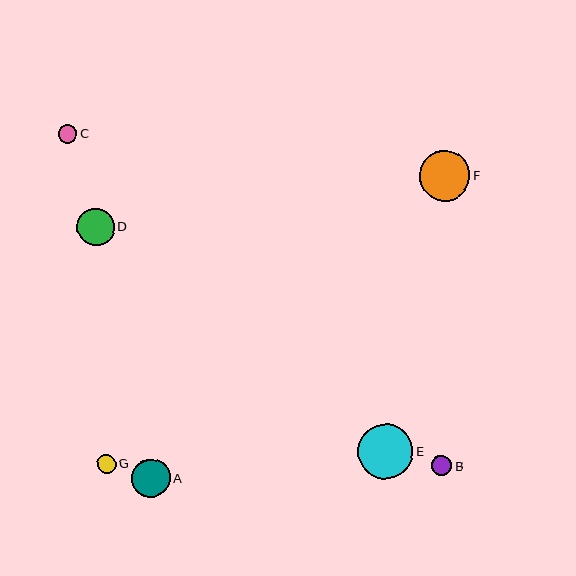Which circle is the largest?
Circle E is the largest with a size of approximately 56 pixels.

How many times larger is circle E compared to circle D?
Circle E is approximately 1.5 times the size of circle D.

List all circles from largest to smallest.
From largest to smallest: E, F, A, D, B, G, C.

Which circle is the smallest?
Circle C is the smallest with a size of approximately 18 pixels.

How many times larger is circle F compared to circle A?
Circle F is approximately 1.3 times the size of circle A.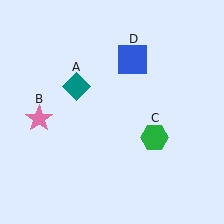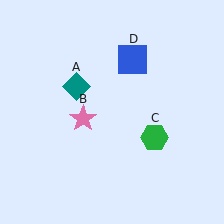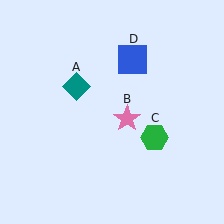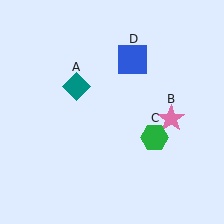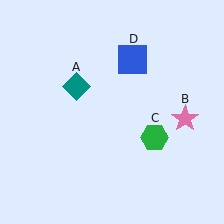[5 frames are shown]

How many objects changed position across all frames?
1 object changed position: pink star (object B).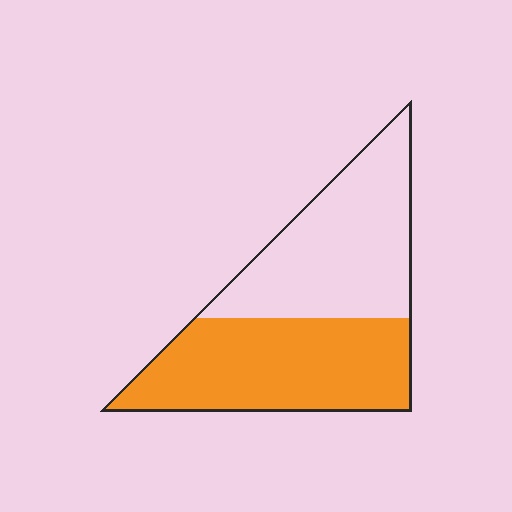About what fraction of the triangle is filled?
About one half (1/2).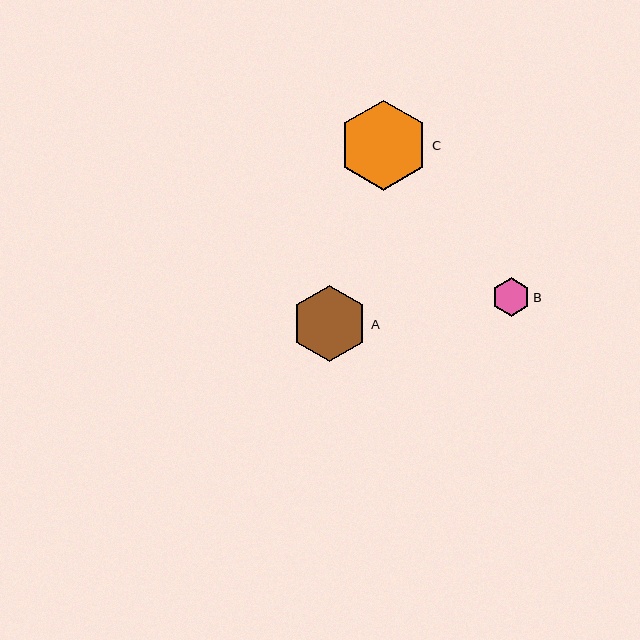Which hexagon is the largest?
Hexagon C is the largest with a size of approximately 90 pixels.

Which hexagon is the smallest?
Hexagon B is the smallest with a size of approximately 38 pixels.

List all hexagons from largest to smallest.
From largest to smallest: C, A, B.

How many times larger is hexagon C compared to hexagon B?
Hexagon C is approximately 2.3 times the size of hexagon B.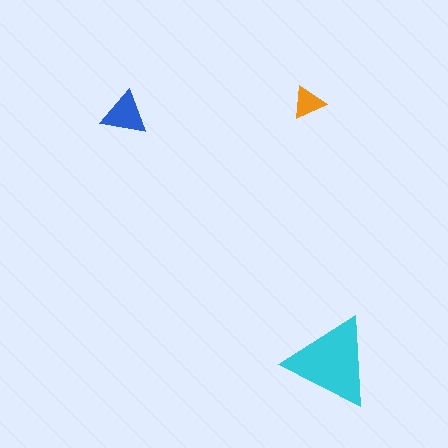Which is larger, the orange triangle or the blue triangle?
The blue one.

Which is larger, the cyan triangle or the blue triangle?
The cyan one.